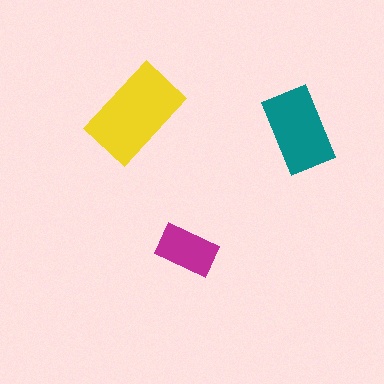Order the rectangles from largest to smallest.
the yellow one, the teal one, the magenta one.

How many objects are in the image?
There are 3 objects in the image.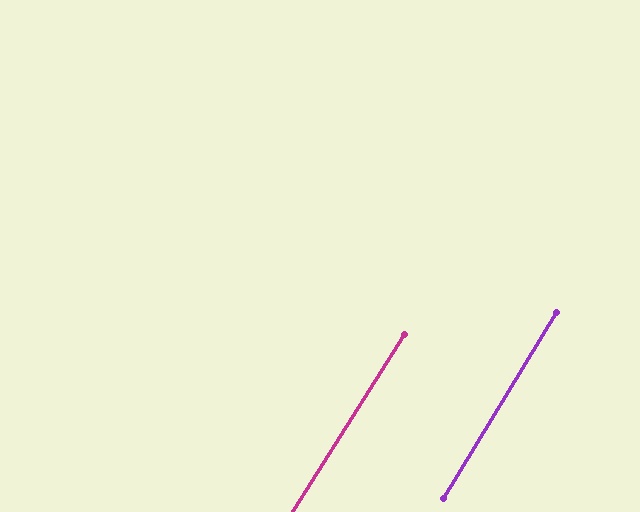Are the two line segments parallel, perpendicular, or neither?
Parallel — their directions differ by only 0.9°.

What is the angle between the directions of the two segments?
Approximately 1 degree.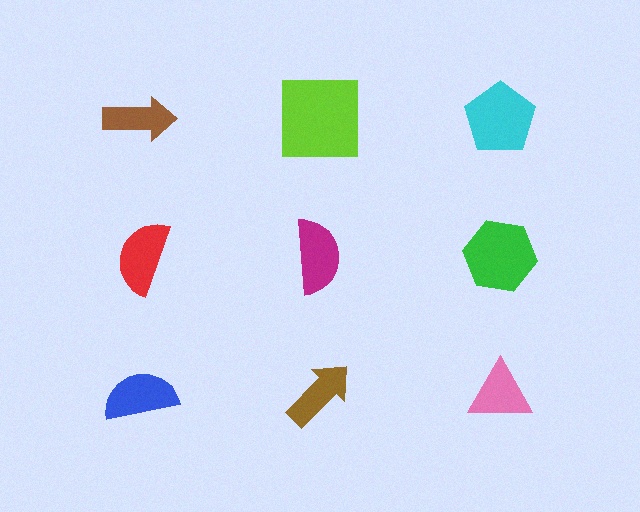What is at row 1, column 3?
A cyan pentagon.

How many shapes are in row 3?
3 shapes.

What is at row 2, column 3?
A green hexagon.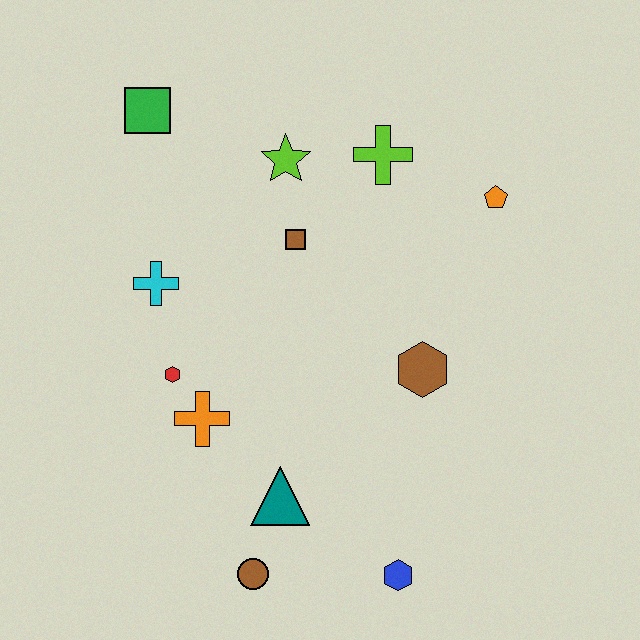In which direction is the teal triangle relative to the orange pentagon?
The teal triangle is below the orange pentagon.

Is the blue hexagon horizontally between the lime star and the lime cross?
No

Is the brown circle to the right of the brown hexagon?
No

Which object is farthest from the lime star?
The blue hexagon is farthest from the lime star.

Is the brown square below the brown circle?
No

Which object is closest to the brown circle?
The teal triangle is closest to the brown circle.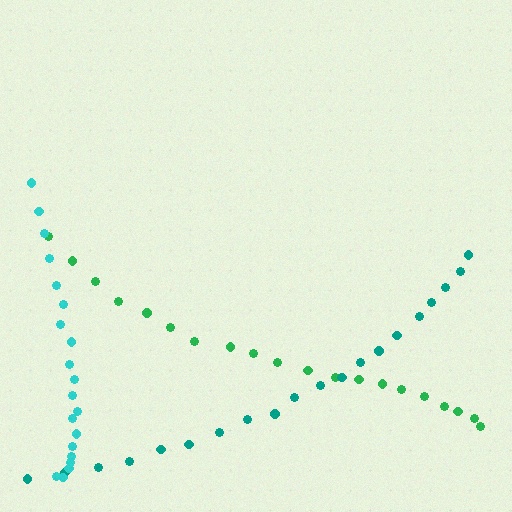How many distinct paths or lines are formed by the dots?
There are 3 distinct paths.